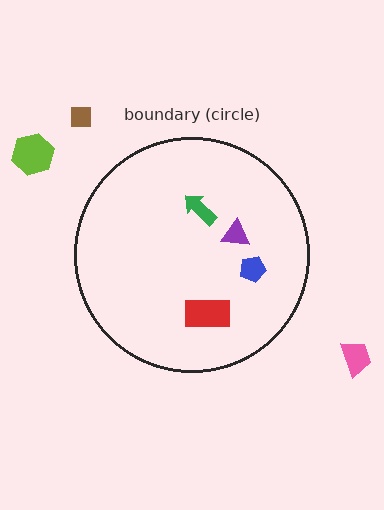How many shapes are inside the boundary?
4 inside, 3 outside.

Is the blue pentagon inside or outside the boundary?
Inside.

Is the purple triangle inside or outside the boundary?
Inside.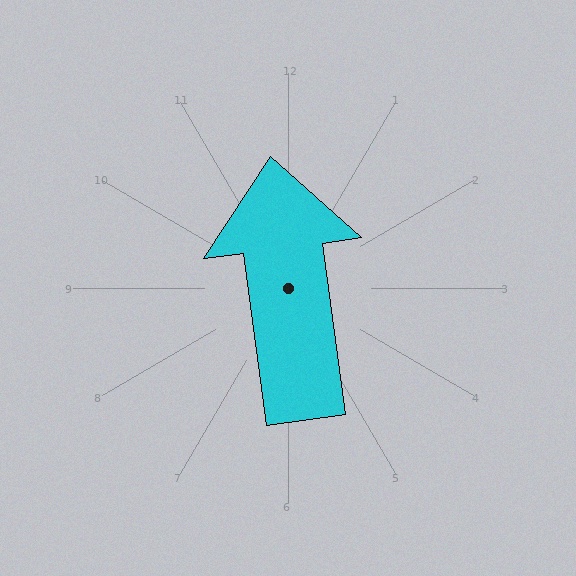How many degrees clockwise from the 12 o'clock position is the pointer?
Approximately 352 degrees.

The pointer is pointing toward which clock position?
Roughly 12 o'clock.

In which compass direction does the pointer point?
North.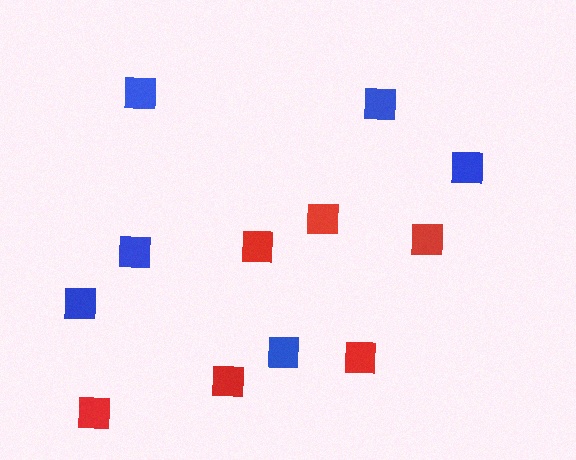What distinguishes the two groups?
There are 2 groups: one group of blue squares (6) and one group of red squares (6).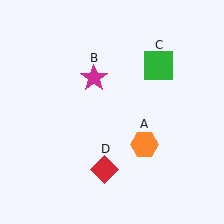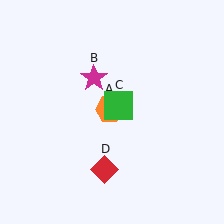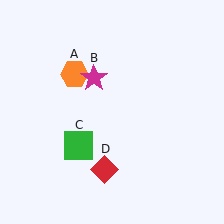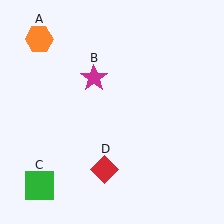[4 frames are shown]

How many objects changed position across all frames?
2 objects changed position: orange hexagon (object A), green square (object C).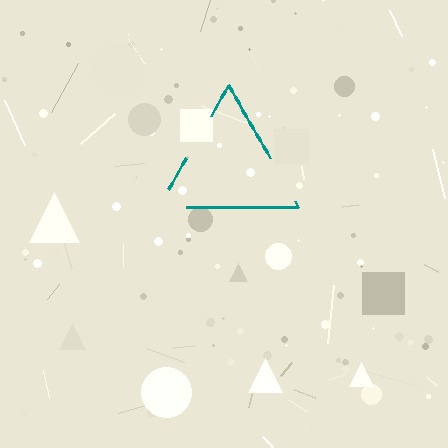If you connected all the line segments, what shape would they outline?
They would outline a triangle.